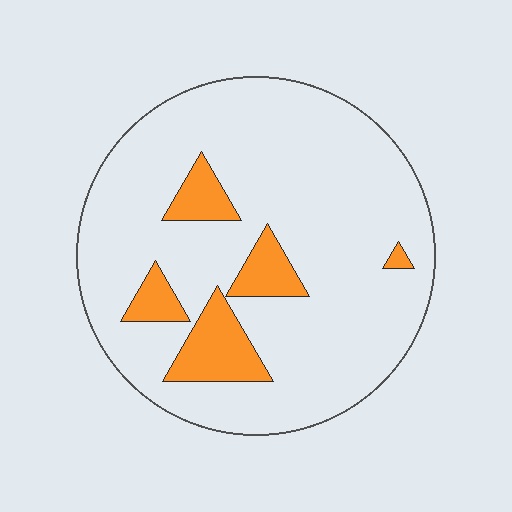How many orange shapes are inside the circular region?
5.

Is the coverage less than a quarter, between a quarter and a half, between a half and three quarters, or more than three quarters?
Less than a quarter.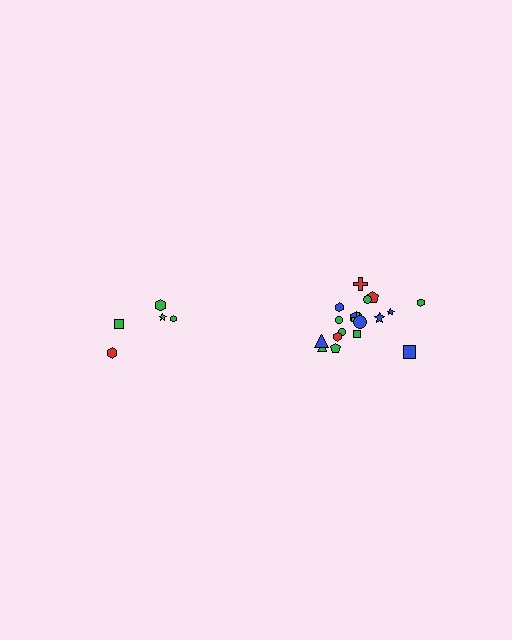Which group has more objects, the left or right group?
The right group.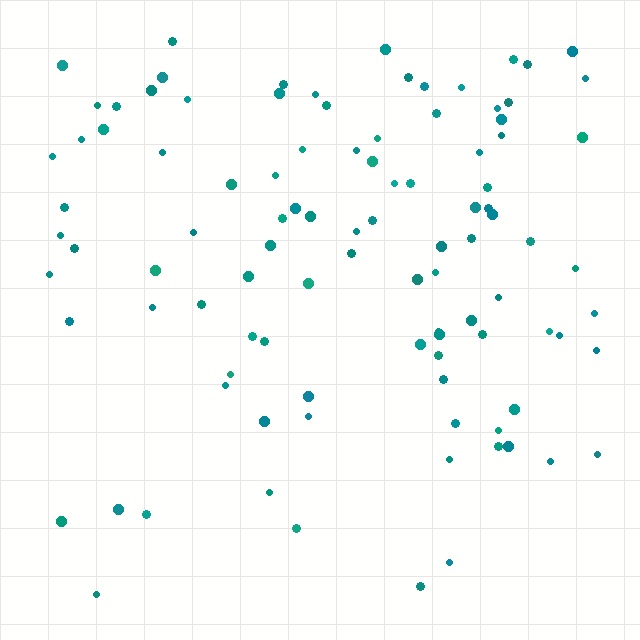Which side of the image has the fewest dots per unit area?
The bottom.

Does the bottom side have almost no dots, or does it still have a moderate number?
Still a moderate number, just noticeably fewer than the top.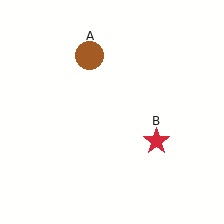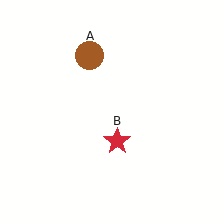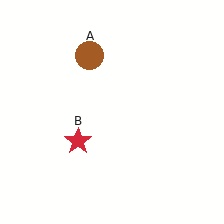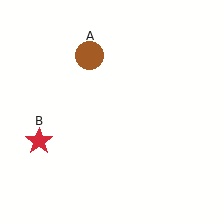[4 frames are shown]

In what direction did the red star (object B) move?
The red star (object B) moved left.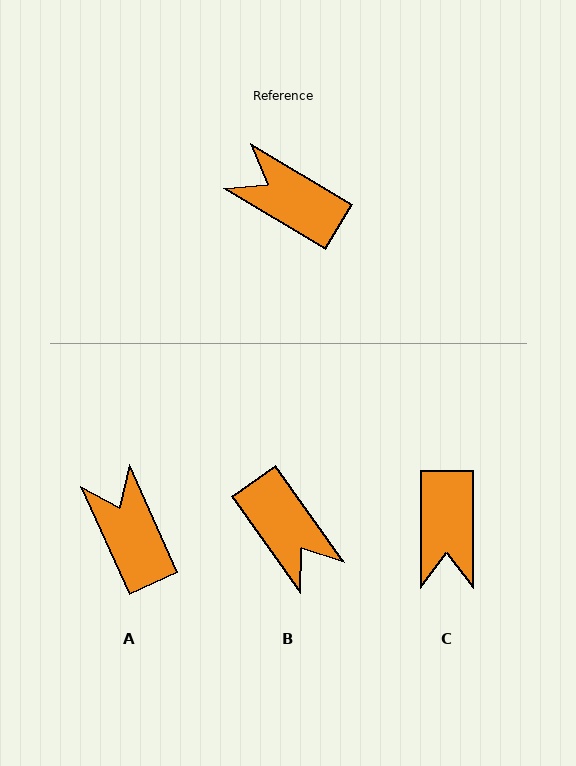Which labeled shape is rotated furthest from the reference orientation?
B, about 157 degrees away.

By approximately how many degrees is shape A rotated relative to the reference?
Approximately 35 degrees clockwise.